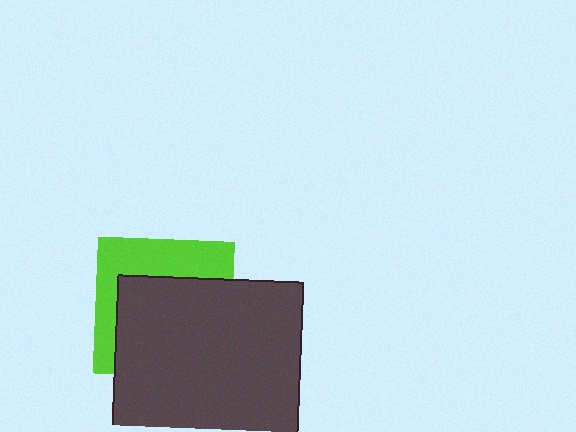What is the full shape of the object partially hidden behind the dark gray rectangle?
The partially hidden object is a lime square.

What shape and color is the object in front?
The object in front is a dark gray rectangle.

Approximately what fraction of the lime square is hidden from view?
Roughly 62% of the lime square is hidden behind the dark gray rectangle.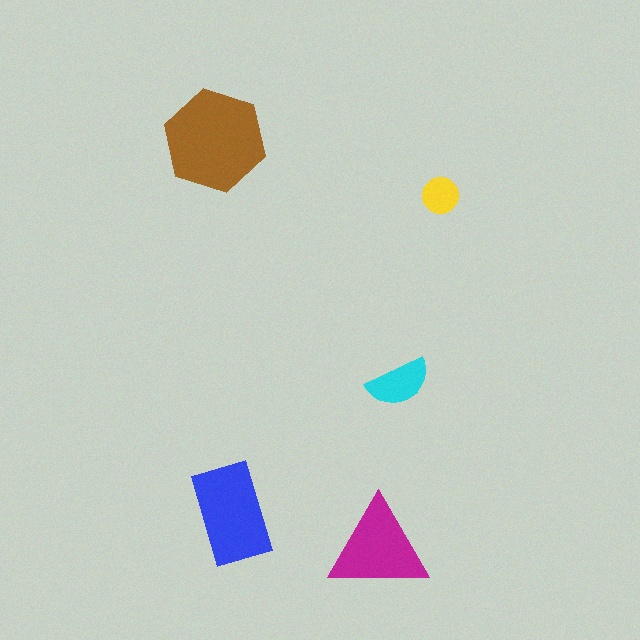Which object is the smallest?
The yellow circle.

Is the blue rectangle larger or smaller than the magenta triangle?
Larger.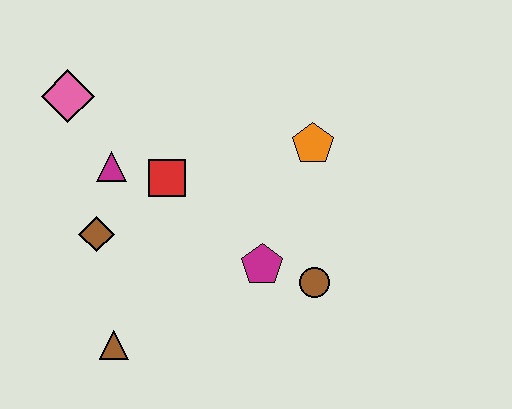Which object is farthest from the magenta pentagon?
The pink diamond is farthest from the magenta pentagon.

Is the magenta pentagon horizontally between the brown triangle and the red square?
No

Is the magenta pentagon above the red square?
No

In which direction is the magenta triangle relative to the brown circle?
The magenta triangle is to the left of the brown circle.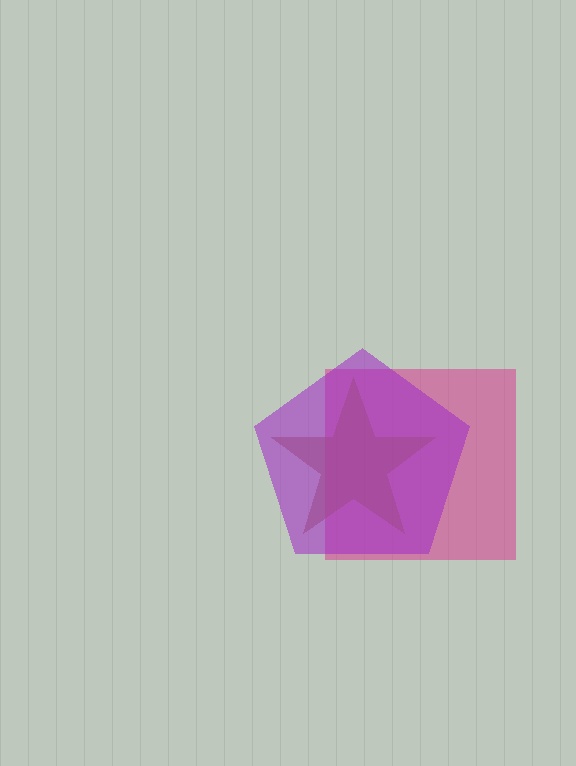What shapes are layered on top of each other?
The layered shapes are: a magenta square, a brown star, a purple pentagon.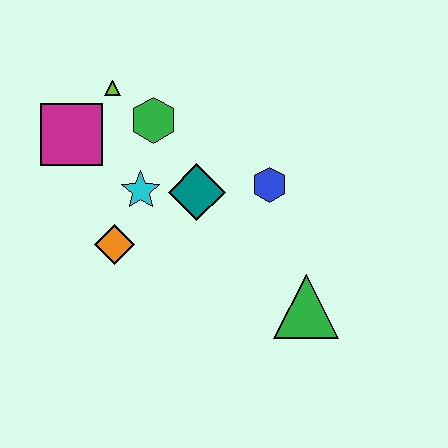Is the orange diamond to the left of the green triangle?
Yes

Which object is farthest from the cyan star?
The green triangle is farthest from the cyan star.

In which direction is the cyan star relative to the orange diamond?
The cyan star is above the orange diamond.